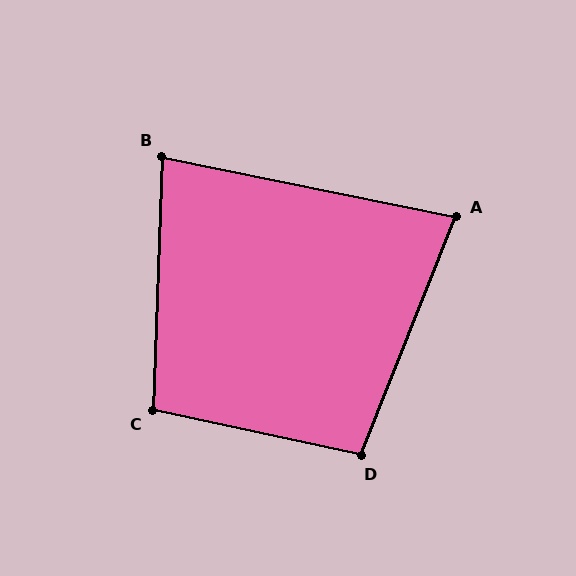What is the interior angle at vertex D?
Approximately 100 degrees (obtuse).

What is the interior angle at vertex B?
Approximately 80 degrees (acute).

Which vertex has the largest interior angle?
C, at approximately 100 degrees.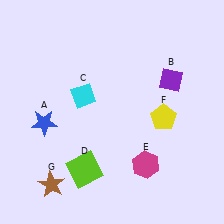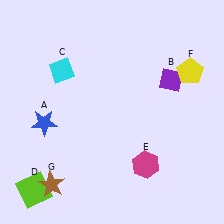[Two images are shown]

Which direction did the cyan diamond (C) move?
The cyan diamond (C) moved up.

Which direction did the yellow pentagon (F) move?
The yellow pentagon (F) moved up.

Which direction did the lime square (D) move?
The lime square (D) moved left.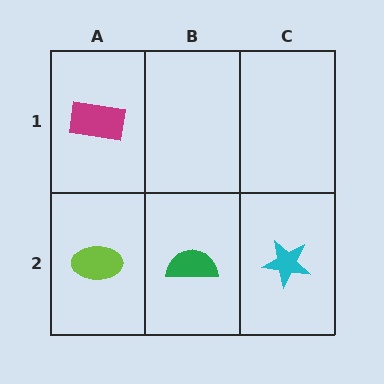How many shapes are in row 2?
3 shapes.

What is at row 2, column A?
A lime ellipse.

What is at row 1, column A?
A magenta rectangle.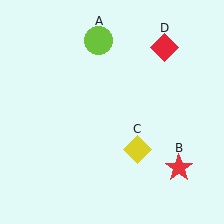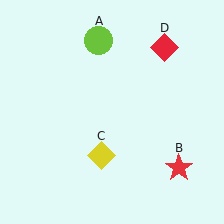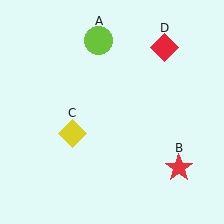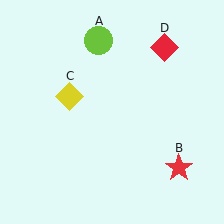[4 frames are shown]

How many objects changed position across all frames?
1 object changed position: yellow diamond (object C).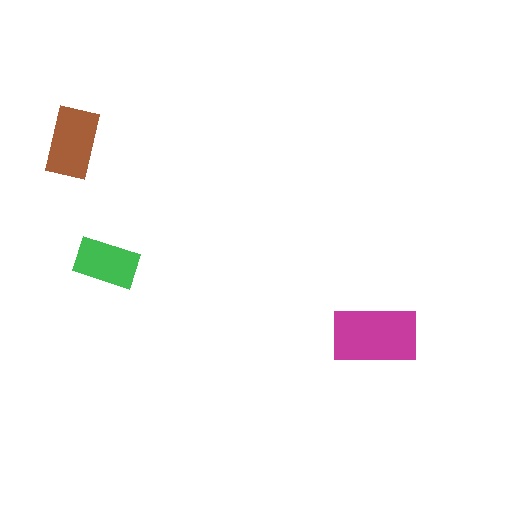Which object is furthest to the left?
The brown rectangle is leftmost.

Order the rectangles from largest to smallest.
the magenta one, the brown one, the green one.